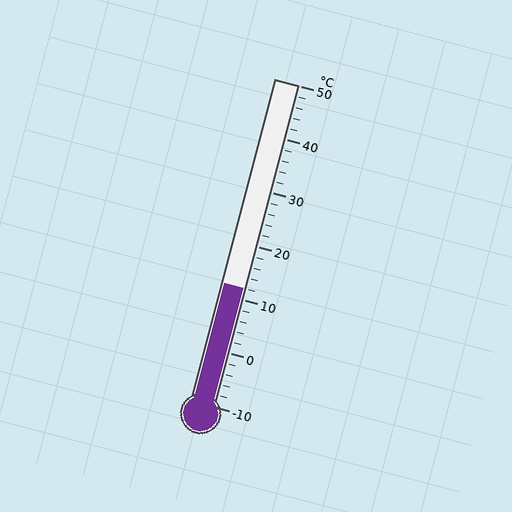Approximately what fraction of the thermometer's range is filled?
The thermometer is filled to approximately 35% of its range.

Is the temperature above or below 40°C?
The temperature is below 40°C.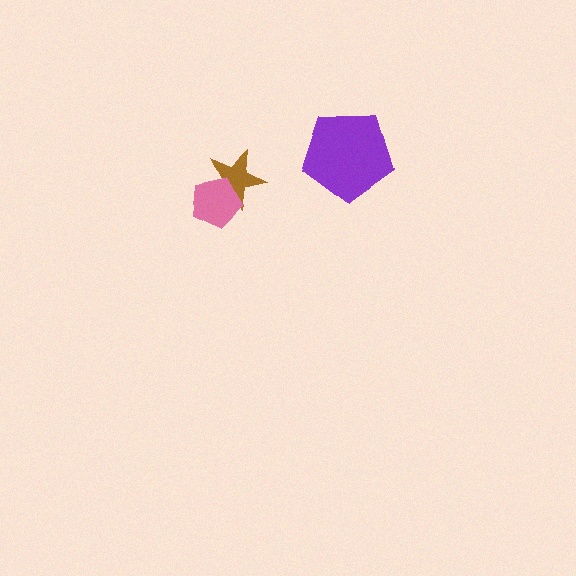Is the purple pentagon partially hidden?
No, no other shape covers it.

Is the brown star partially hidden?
Yes, it is partially covered by another shape.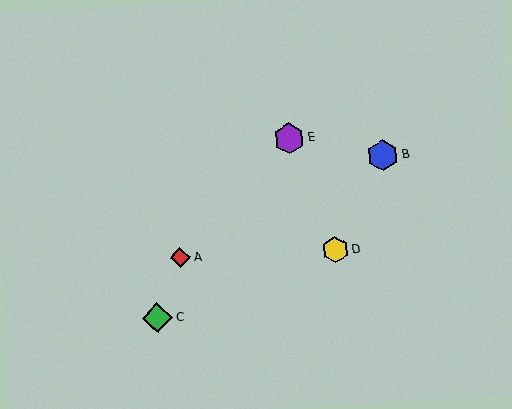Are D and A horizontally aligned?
Yes, both are at y≈249.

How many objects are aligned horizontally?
2 objects (A, D) are aligned horizontally.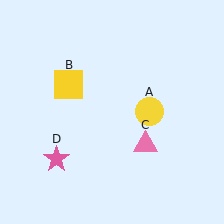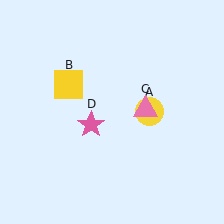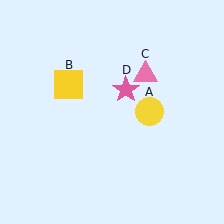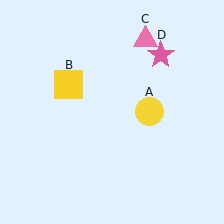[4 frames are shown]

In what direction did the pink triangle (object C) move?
The pink triangle (object C) moved up.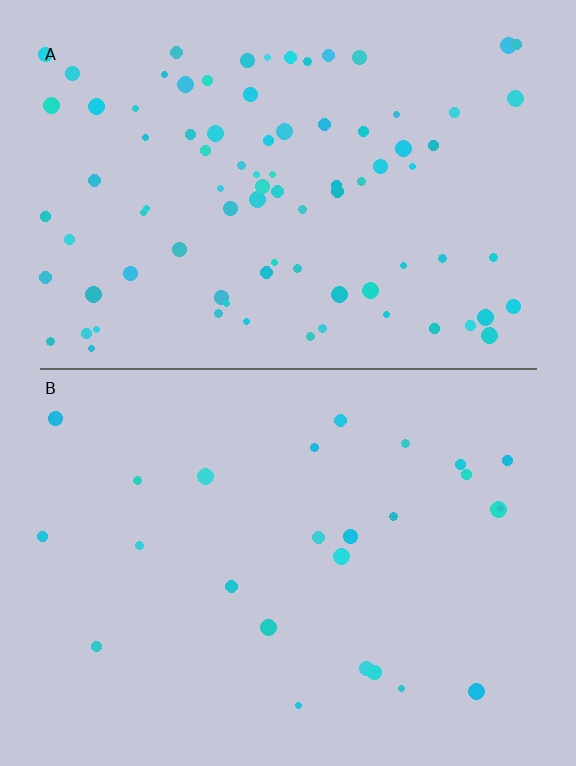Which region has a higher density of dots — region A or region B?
A (the top).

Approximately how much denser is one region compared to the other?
Approximately 3.4× — region A over region B.